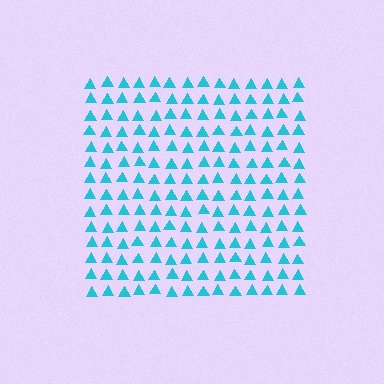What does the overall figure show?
The overall figure shows a square.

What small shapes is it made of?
It is made of small triangles.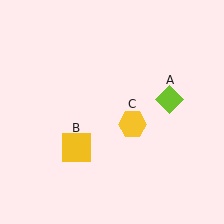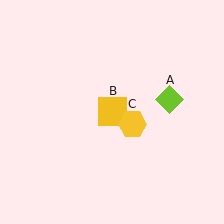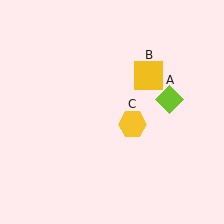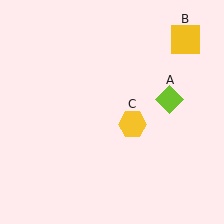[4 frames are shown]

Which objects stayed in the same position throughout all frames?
Lime diamond (object A) and yellow hexagon (object C) remained stationary.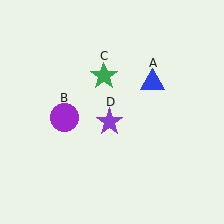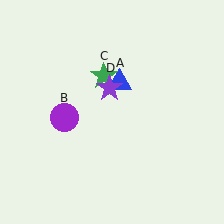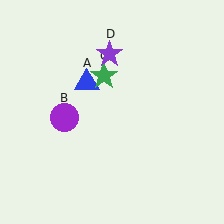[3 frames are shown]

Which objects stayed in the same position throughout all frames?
Purple circle (object B) and green star (object C) remained stationary.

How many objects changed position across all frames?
2 objects changed position: blue triangle (object A), purple star (object D).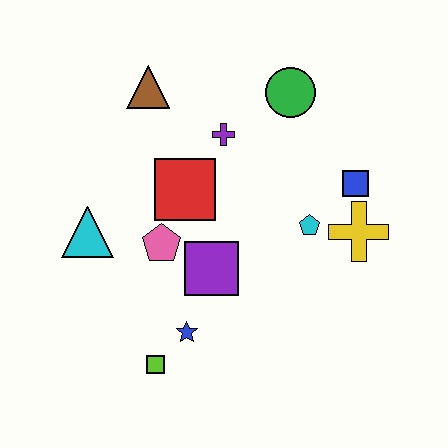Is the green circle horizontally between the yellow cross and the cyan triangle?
Yes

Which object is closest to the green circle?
The purple cross is closest to the green circle.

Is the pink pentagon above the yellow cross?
No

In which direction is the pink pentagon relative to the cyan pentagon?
The pink pentagon is to the left of the cyan pentagon.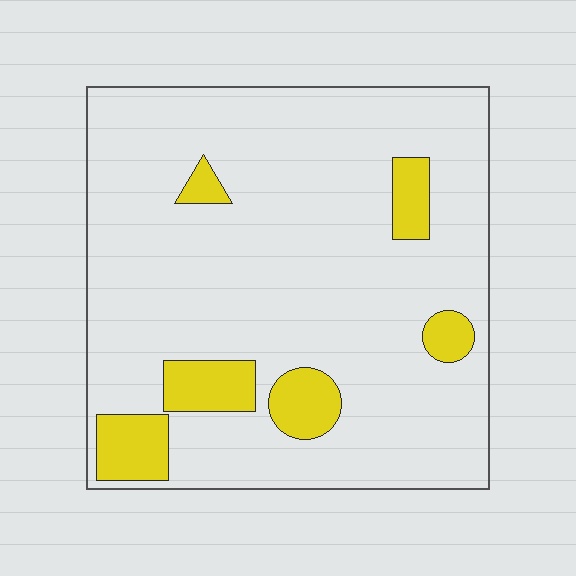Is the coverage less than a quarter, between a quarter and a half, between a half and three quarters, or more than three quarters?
Less than a quarter.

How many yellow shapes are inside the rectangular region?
6.